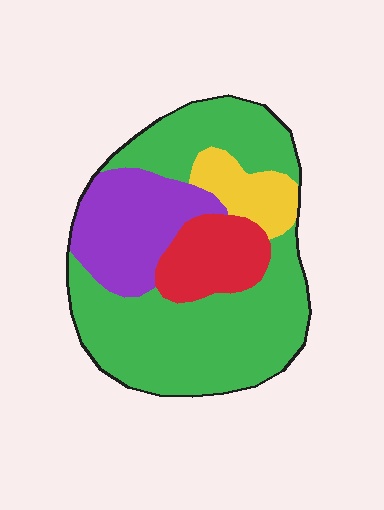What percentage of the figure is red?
Red takes up less than a sixth of the figure.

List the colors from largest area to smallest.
From largest to smallest: green, purple, red, yellow.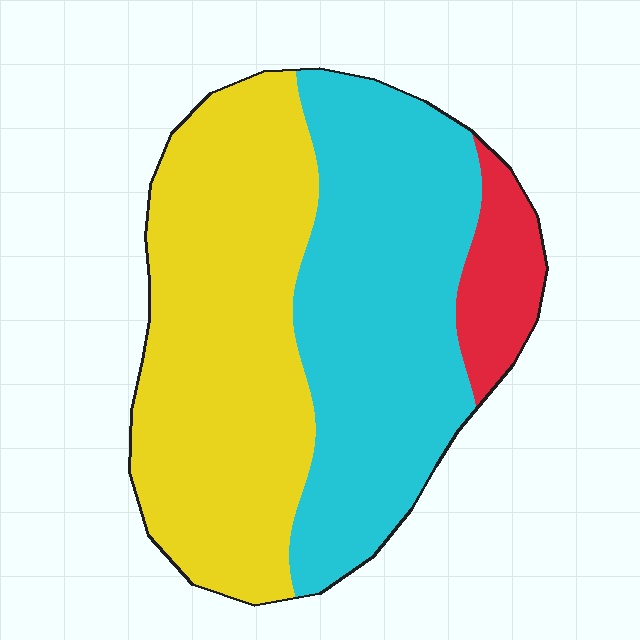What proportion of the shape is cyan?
Cyan covers around 45% of the shape.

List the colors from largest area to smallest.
From largest to smallest: yellow, cyan, red.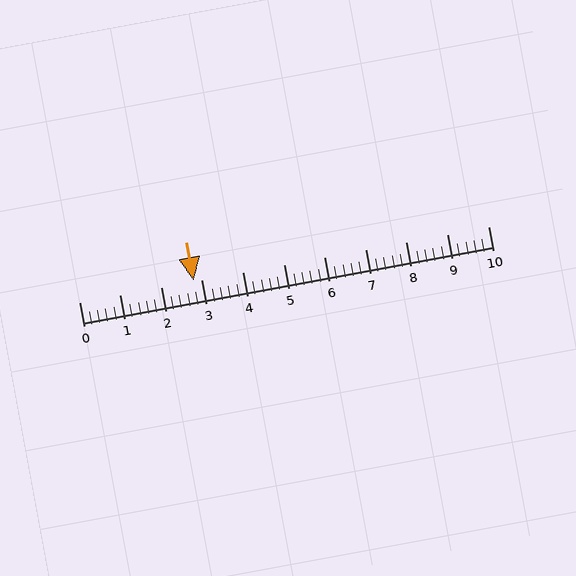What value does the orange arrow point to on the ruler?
The orange arrow points to approximately 2.8.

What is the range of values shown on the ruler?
The ruler shows values from 0 to 10.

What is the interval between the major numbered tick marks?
The major tick marks are spaced 1 units apart.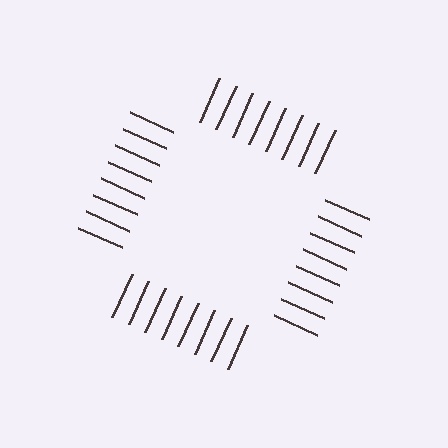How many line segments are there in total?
32 — 8 along each of the 4 edges.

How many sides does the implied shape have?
4 sides — the line-ends trace a square.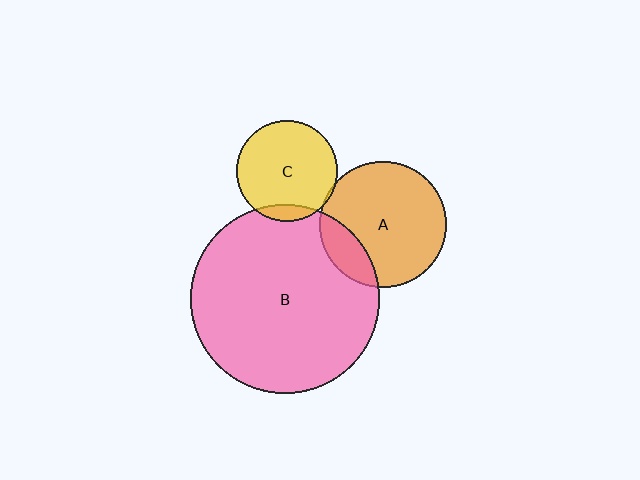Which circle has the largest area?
Circle B (pink).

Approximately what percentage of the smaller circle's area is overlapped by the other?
Approximately 20%.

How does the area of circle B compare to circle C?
Approximately 3.5 times.